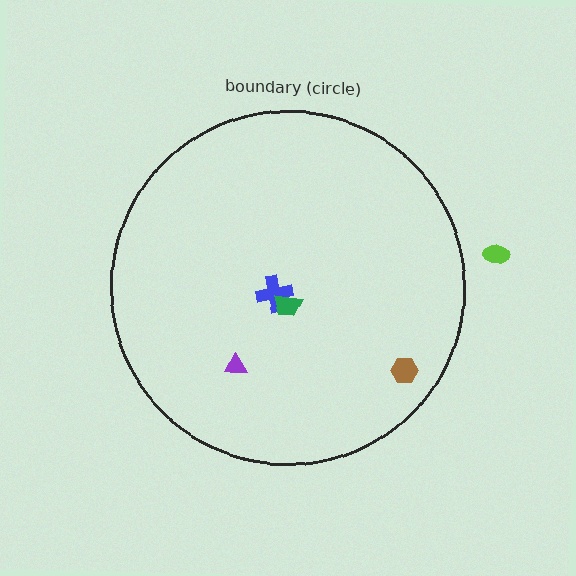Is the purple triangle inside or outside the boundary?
Inside.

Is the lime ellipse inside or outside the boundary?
Outside.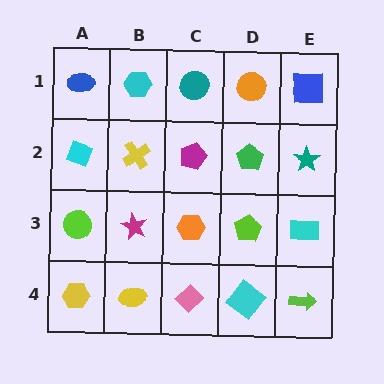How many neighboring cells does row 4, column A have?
2.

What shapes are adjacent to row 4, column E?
A cyan rectangle (row 3, column E), a cyan diamond (row 4, column D).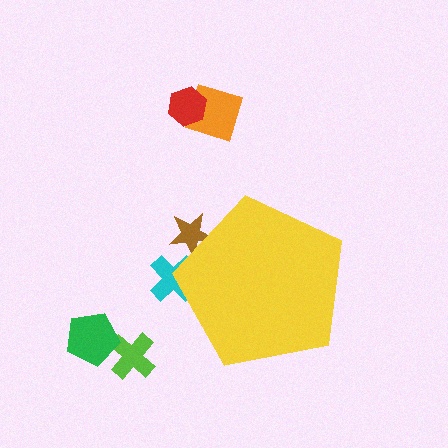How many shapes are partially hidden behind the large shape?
2 shapes are partially hidden.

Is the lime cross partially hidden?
No, the lime cross is fully visible.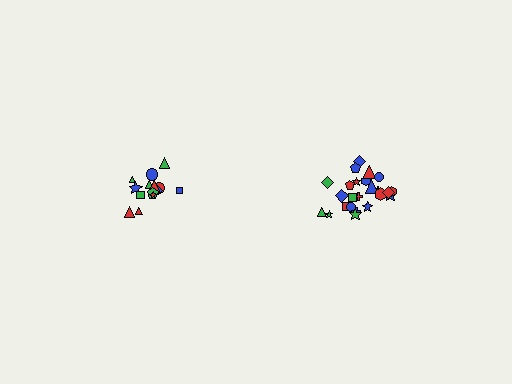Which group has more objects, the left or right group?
The right group.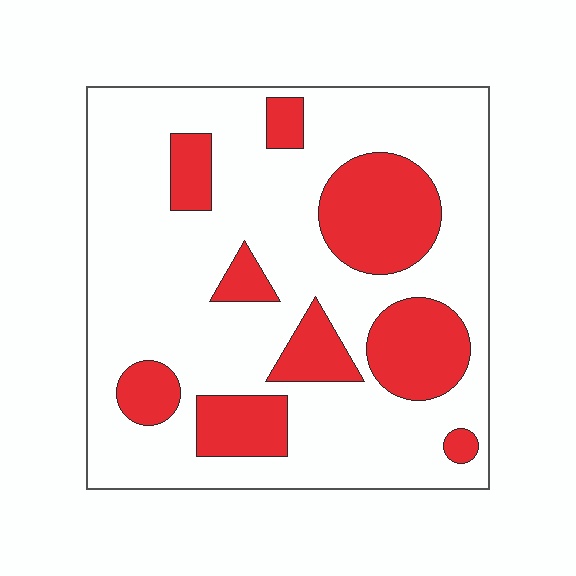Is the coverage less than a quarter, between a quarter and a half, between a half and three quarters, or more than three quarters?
Between a quarter and a half.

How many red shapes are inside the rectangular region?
9.